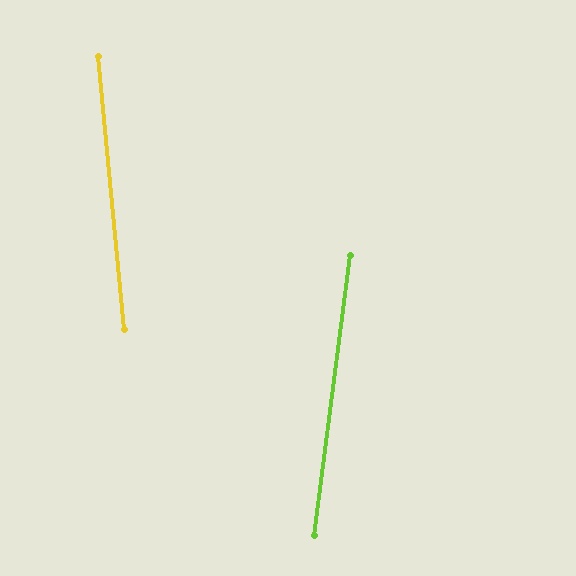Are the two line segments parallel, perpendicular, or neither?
Neither parallel nor perpendicular — they differ by about 13°.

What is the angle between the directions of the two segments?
Approximately 13 degrees.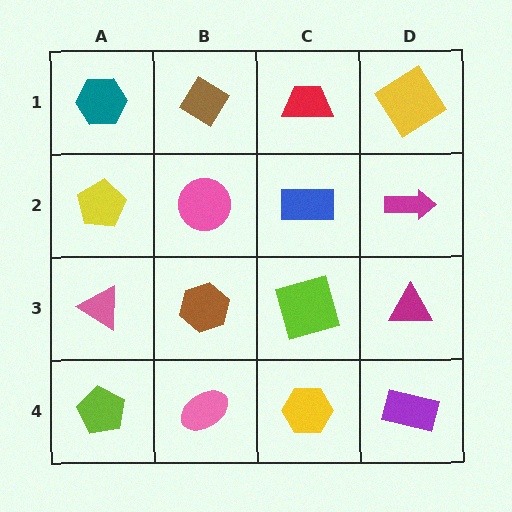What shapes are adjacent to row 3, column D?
A magenta arrow (row 2, column D), a purple rectangle (row 4, column D), a lime square (row 3, column C).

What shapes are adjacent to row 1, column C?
A blue rectangle (row 2, column C), a brown diamond (row 1, column B), a yellow diamond (row 1, column D).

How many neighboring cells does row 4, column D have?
2.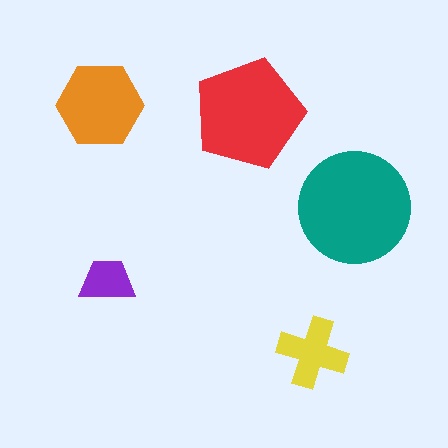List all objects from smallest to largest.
The purple trapezoid, the yellow cross, the orange hexagon, the red pentagon, the teal circle.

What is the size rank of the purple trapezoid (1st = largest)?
5th.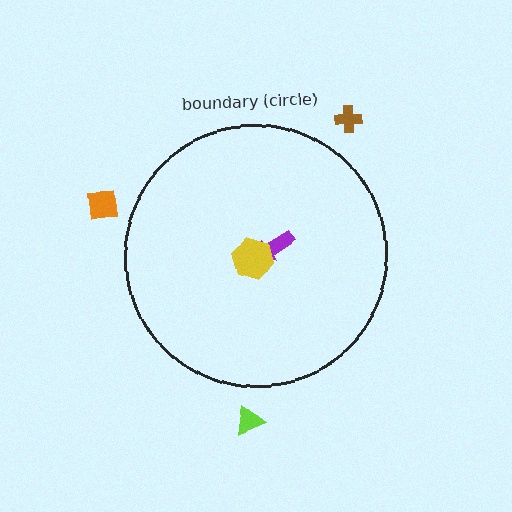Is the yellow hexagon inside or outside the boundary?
Inside.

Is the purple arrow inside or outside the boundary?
Inside.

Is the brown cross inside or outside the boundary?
Outside.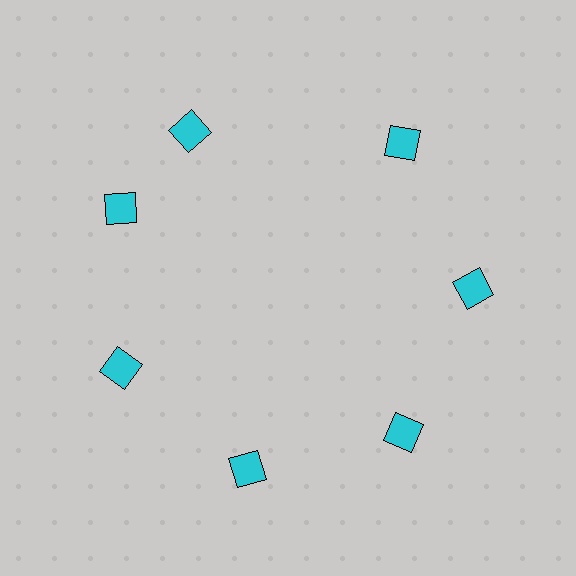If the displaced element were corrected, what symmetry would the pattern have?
It would have 7-fold rotational symmetry — the pattern would map onto itself every 51 degrees.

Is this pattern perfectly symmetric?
No. The 7 cyan squares are arranged in a ring, but one element near the 12 o'clock position is rotated out of alignment along the ring, breaking the 7-fold rotational symmetry.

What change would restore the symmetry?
The symmetry would be restored by rotating it back into even spacing with its neighbors so that all 7 squares sit at equal angles and equal distance from the center.